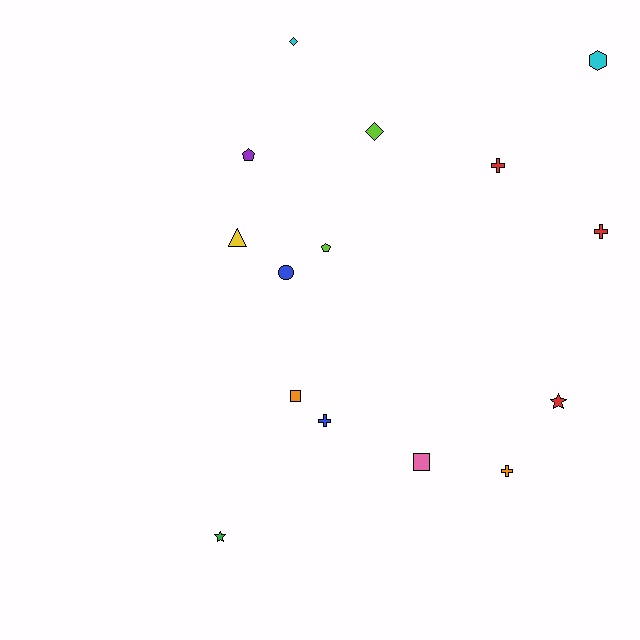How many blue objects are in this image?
There are 2 blue objects.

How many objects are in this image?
There are 15 objects.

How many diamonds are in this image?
There are 2 diamonds.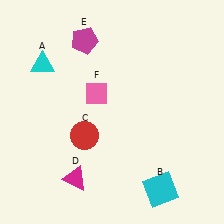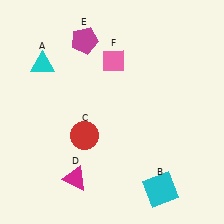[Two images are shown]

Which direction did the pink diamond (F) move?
The pink diamond (F) moved up.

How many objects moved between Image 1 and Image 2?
1 object moved between the two images.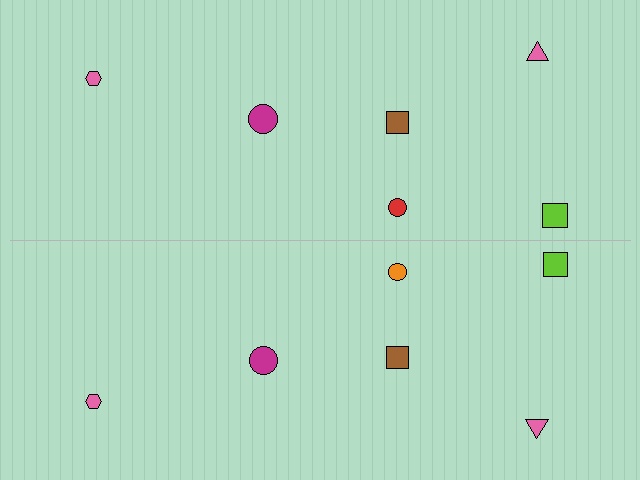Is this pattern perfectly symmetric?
No, the pattern is not perfectly symmetric. The orange circle on the bottom side breaks the symmetry — its mirror counterpart is red.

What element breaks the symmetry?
The orange circle on the bottom side breaks the symmetry — its mirror counterpart is red.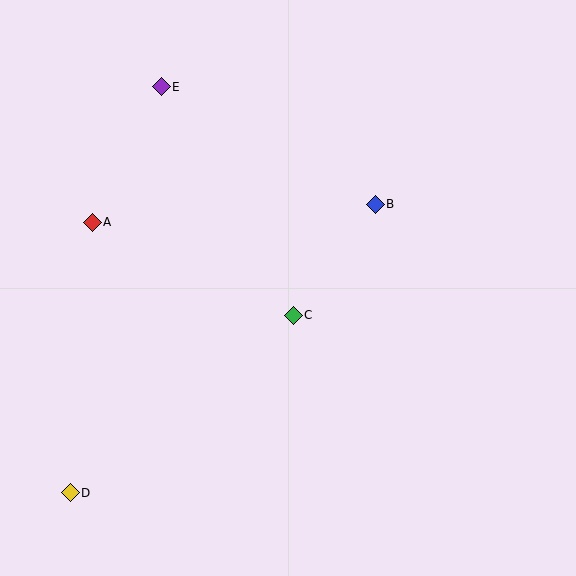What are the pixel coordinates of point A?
Point A is at (92, 222).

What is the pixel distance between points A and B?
The distance between A and B is 283 pixels.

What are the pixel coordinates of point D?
Point D is at (70, 493).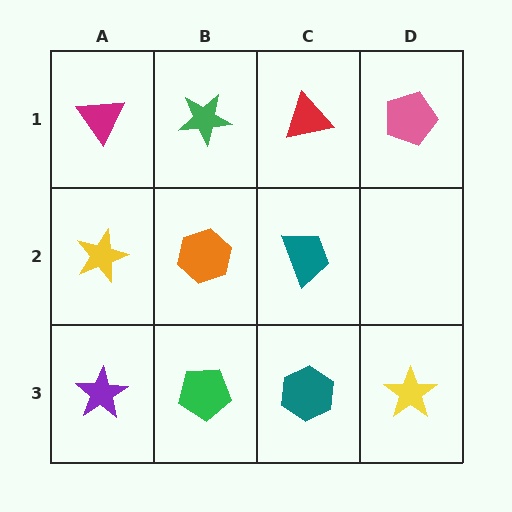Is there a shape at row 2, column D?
No, that cell is empty.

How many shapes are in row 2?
3 shapes.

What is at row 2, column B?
An orange hexagon.